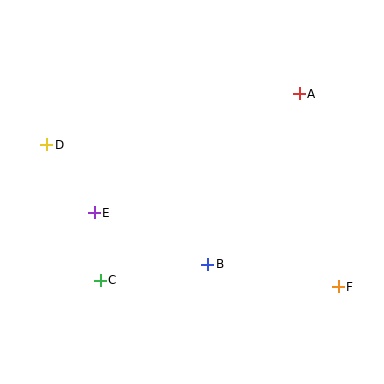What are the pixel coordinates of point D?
Point D is at (47, 145).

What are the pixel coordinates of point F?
Point F is at (338, 287).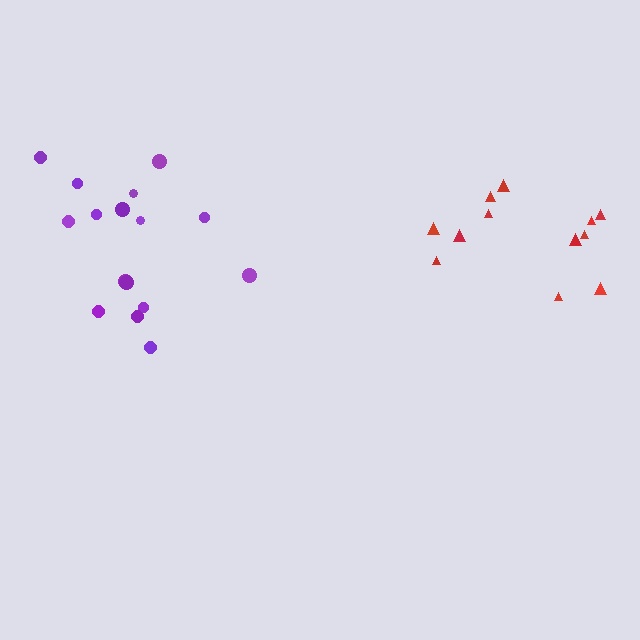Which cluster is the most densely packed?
Purple.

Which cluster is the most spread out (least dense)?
Red.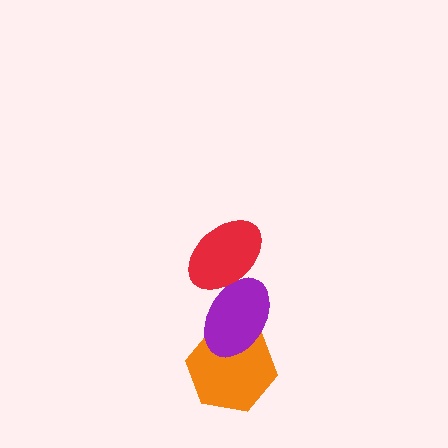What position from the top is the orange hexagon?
The orange hexagon is 3rd from the top.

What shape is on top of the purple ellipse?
The red ellipse is on top of the purple ellipse.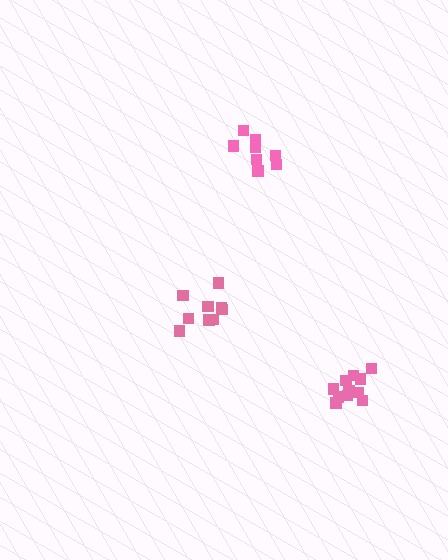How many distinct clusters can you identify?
There are 3 distinct clusters.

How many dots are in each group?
Group 1: 8 dots, Group 2: 9 dots, Group 3: 13 dots (30 total).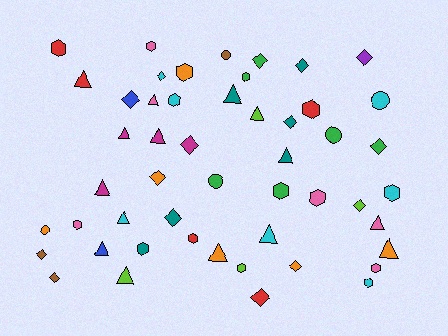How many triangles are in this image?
There are 15 triangles.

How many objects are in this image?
There are 50 objects.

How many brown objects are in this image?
There are 3 brown objects.